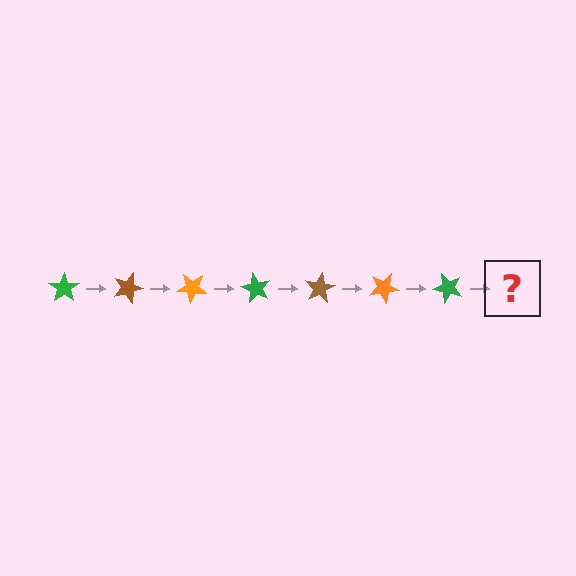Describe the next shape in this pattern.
It should be a brown star, rotated 140 degrees from the start.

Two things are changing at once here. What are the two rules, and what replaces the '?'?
The two rules are that it rotates 20 degrees each step and the color cycles through green, brown, and orange. The '?' should be a brown star, rotated 140 degrees from the start.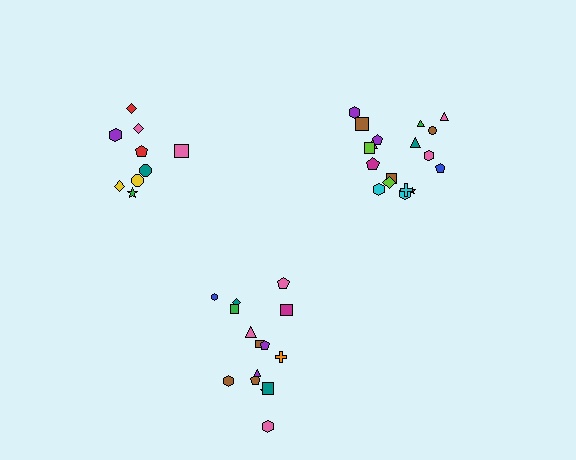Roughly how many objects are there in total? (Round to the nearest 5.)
Roughly 45 objects in total.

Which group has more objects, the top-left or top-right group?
The top-right group.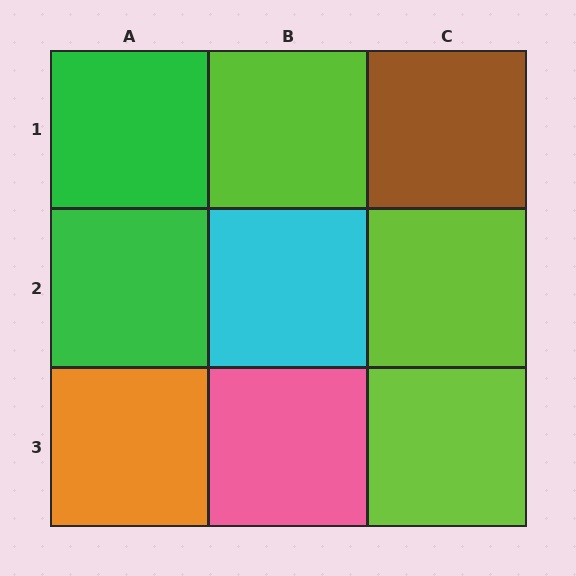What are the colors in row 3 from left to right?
Orange, pink, lime.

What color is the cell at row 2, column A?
Green.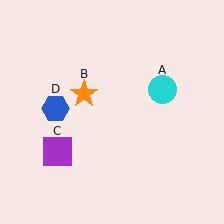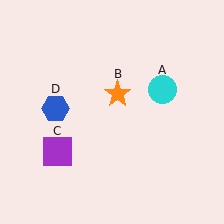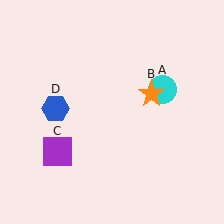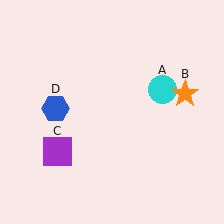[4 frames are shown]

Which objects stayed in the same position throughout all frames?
Cyan circle (object A) and purple square (object C) and blue hexagon (object D) remained stationary.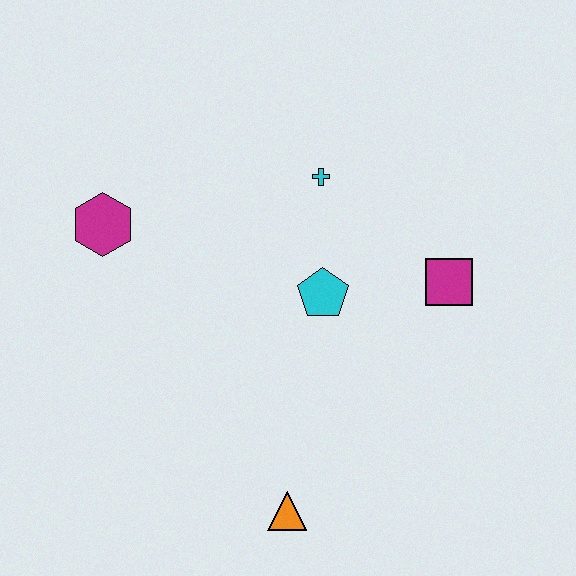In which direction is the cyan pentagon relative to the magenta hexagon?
The cyan pentagon is to the right of the magenta hexagon.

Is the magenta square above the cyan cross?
No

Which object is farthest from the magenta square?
The magenta hexagon is farthest from the magenta square.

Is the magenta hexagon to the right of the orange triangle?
No